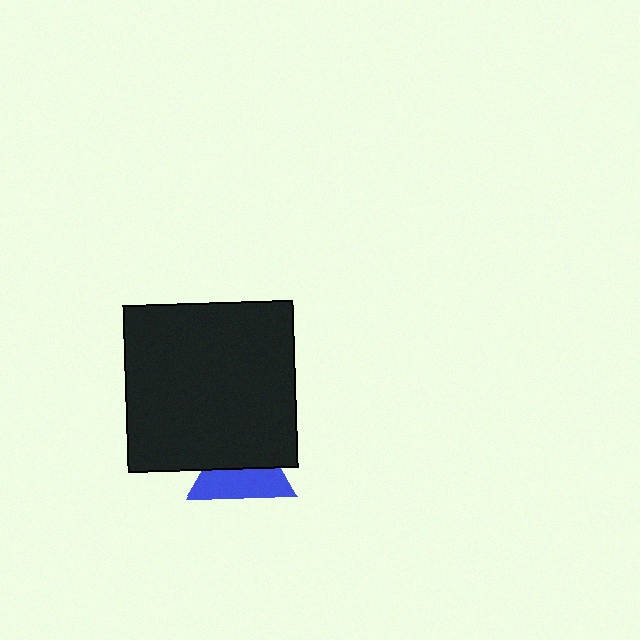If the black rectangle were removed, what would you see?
You would see the complete blue triangle.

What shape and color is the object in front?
The object in front is a black rectangle.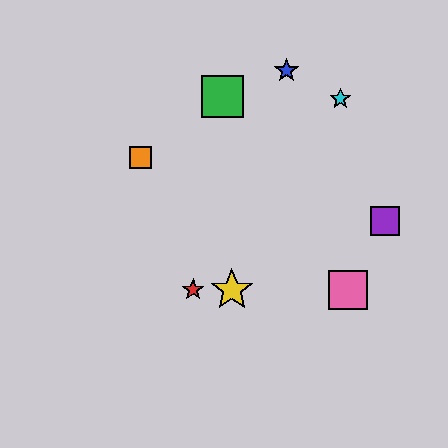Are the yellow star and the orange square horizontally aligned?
No, the yellow star is at y≈290 and the orange square is at y≈158.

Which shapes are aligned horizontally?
The red star, the yellow star, the pink square are aligned horizontally.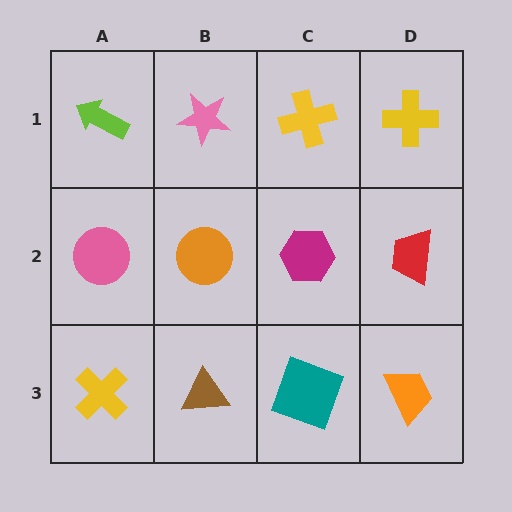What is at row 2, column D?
A red trapezoid.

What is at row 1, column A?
A lime arrow.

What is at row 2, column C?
A magenta hexagon.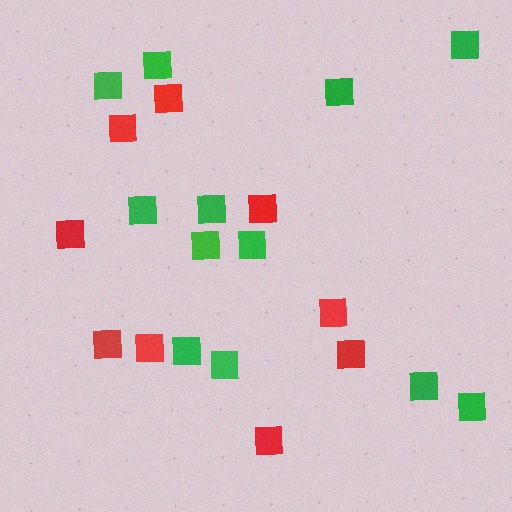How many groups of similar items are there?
There are 2 groups: one group of green squares (12) and one group of red squares (9).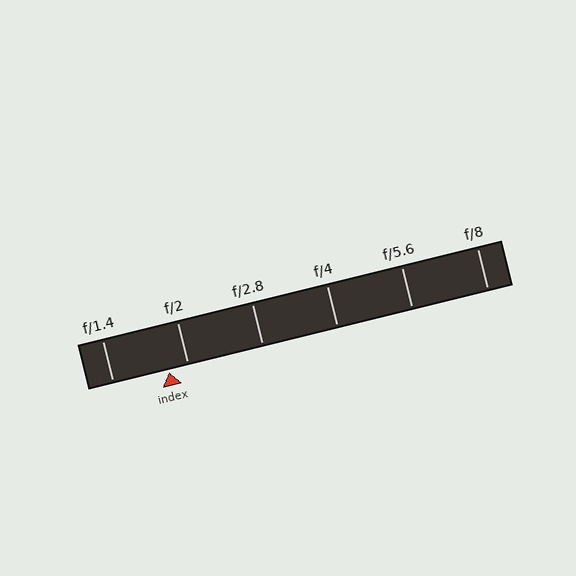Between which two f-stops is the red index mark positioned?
The index mark is between f/1.4 and f/2.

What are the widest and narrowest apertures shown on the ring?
The widest aperture shown is f/1.4 and the narrowest is f/8.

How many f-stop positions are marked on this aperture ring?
There are 6 f-stop positions marked.